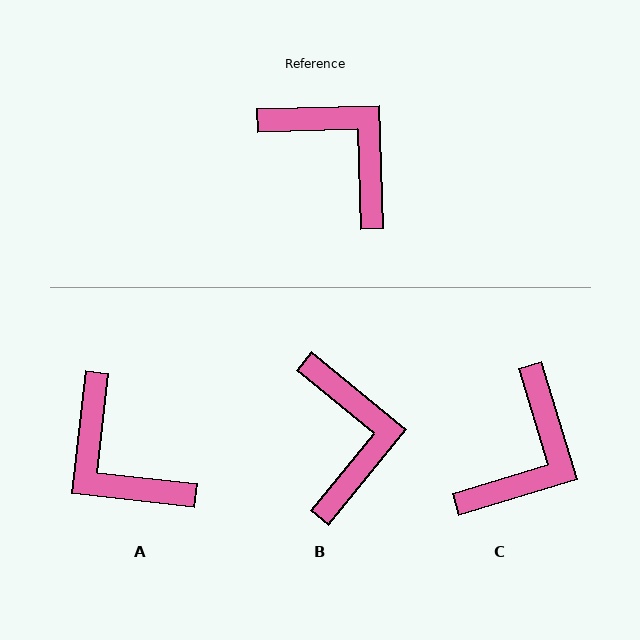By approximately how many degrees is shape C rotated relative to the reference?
Approximately 75 degrees clockwise.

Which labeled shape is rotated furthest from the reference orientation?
A, about 172 degrees away.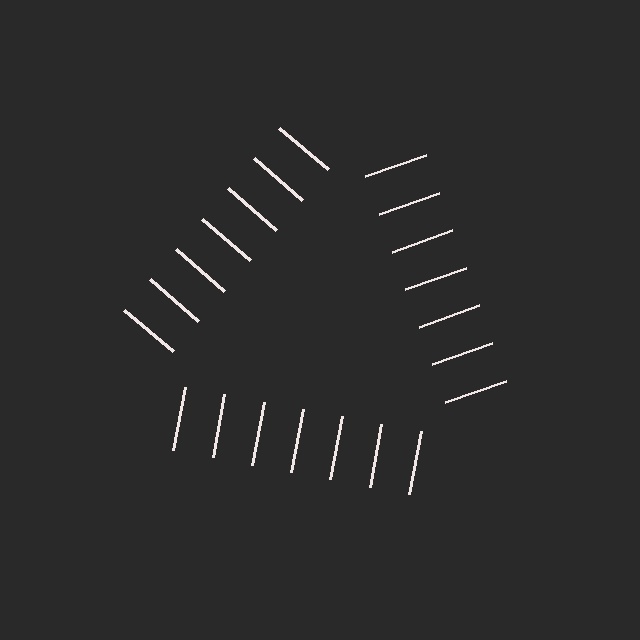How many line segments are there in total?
21 — 7 along each of the 3 edges.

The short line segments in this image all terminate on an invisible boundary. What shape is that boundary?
An illusory triangle — the line segments terminate on its edges but no continuous stroke is drawn.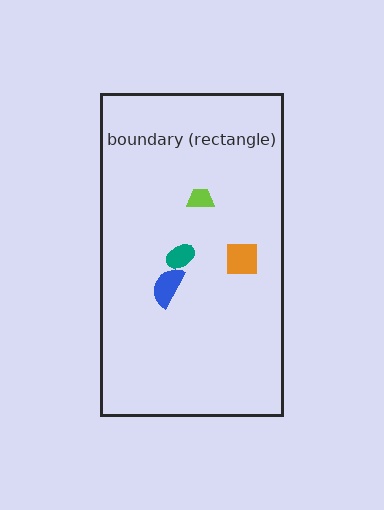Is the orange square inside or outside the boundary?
Inside.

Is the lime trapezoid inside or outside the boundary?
Inside.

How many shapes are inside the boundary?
4 inside, 0 outside.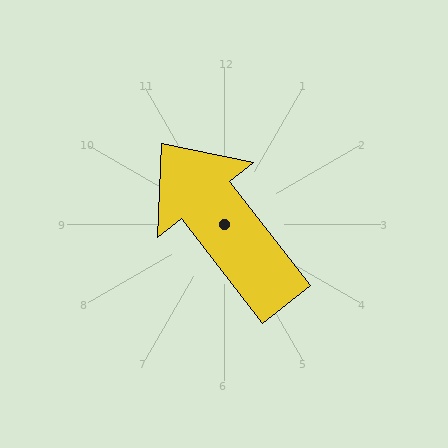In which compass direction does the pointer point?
Northwest.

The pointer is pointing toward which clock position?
Roughly 11 o'clock.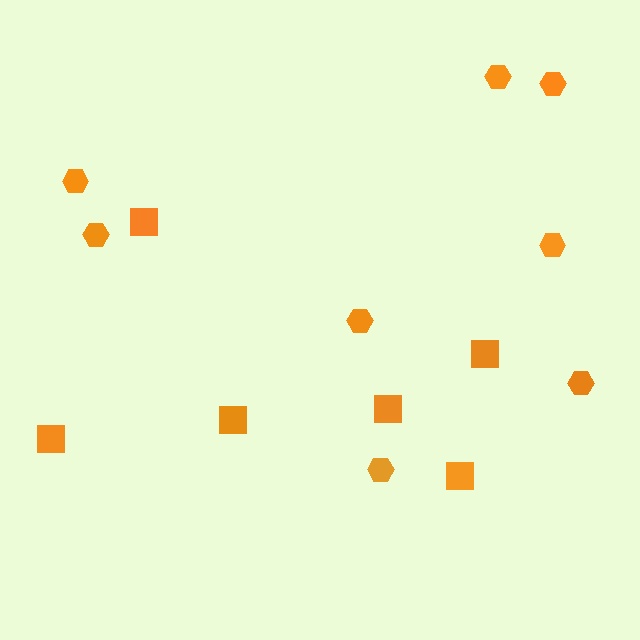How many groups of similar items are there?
There are 2 groups: one group of hexagons (8) and one group of squares (6).